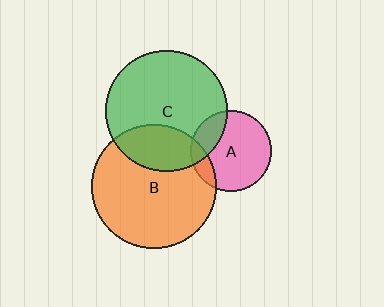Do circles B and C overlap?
Yes.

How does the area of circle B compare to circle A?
Approximately 2.3 times.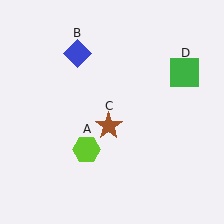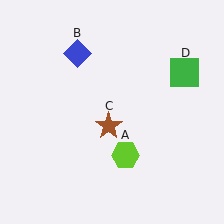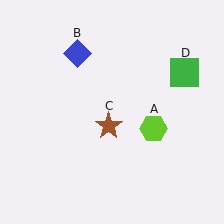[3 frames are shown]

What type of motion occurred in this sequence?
The lime hexagon (object A) rotated counterclockwise around the center of the scene.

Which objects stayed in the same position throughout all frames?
Blue diamond (object B) and brown star (object C) and green square (object D) remained stationary.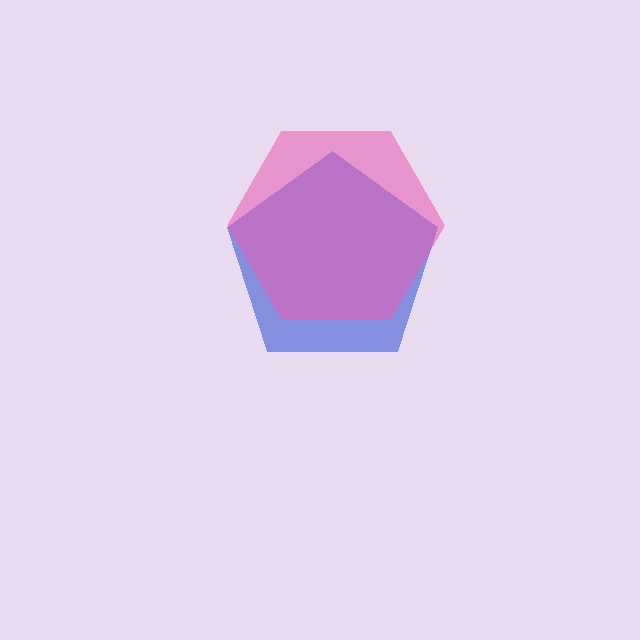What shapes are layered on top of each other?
The layered shapes are: a blue pentagon, a pink hexagon.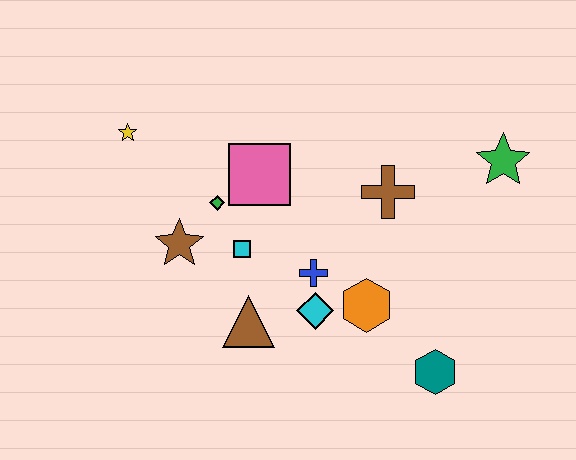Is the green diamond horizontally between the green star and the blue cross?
No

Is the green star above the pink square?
Yes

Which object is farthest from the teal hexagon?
The yellow star is farthest from the teal hexagon.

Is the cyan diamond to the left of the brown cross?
Yes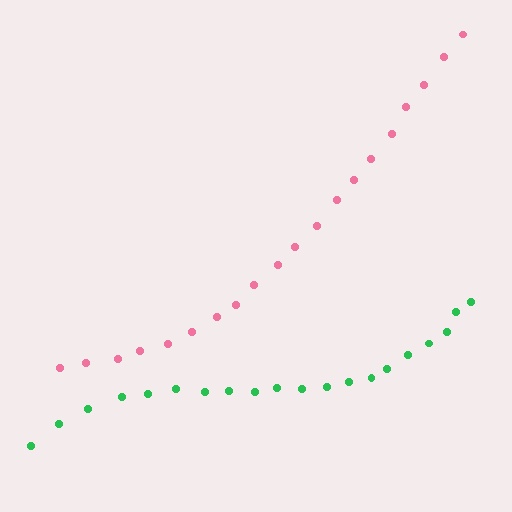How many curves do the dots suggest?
There are 2 distinct paths.